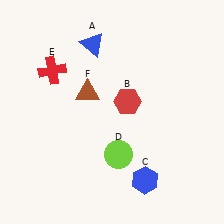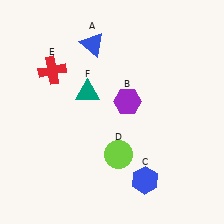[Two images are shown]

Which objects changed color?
B changed from red to purple. F changed from brown to teal.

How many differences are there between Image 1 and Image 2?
There are 2 differences between the two images.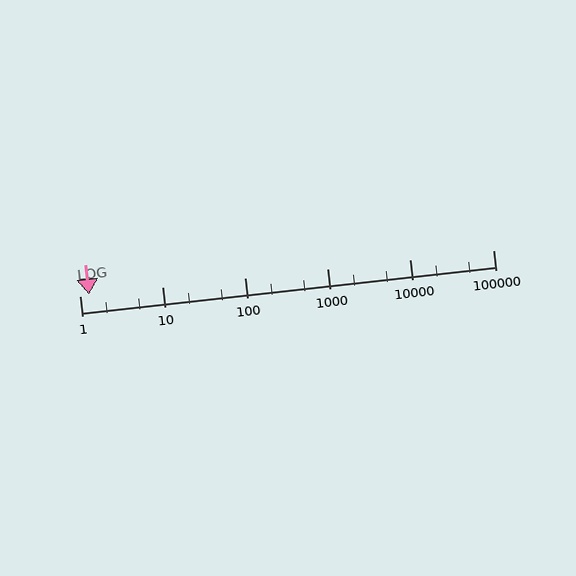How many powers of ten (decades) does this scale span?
The scale spans 5 decades, from 1 to 100000.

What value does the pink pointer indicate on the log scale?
The pointer indicates approximately 1.3.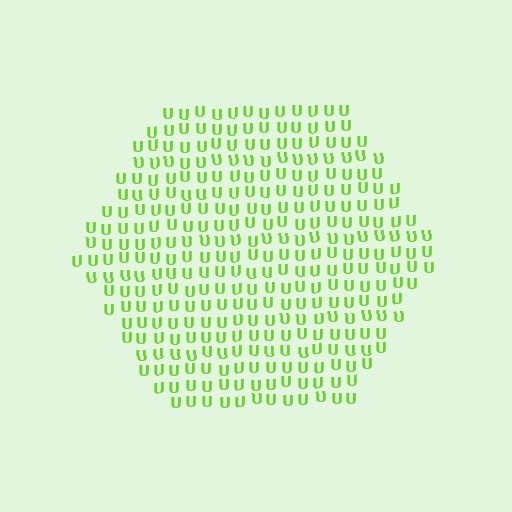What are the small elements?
The small elements are letter U's.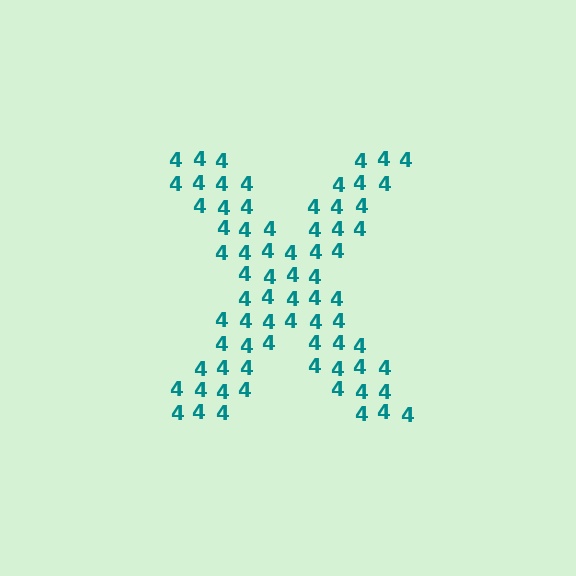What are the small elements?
The small elements are digit 4's.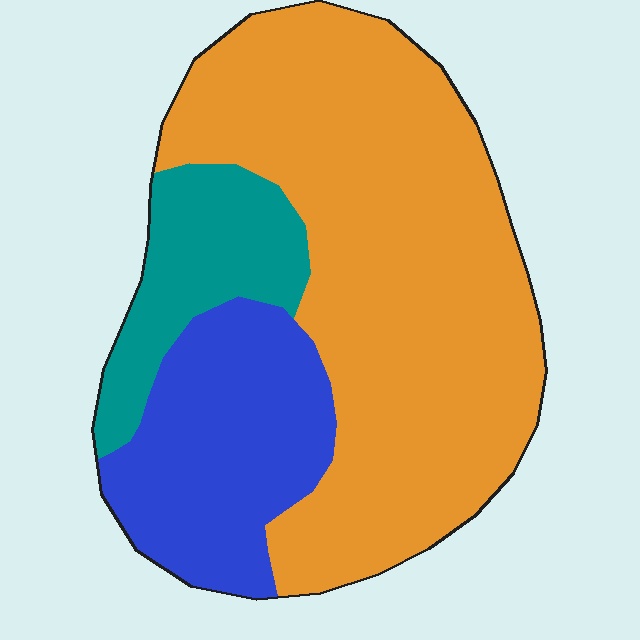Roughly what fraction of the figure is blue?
Blue takes up between a sixth and a third of the figure.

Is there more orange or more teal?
Orange.